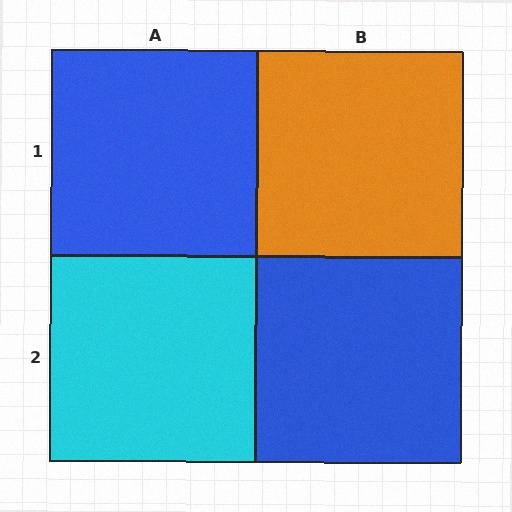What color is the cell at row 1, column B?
Orange.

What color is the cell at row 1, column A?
Blue.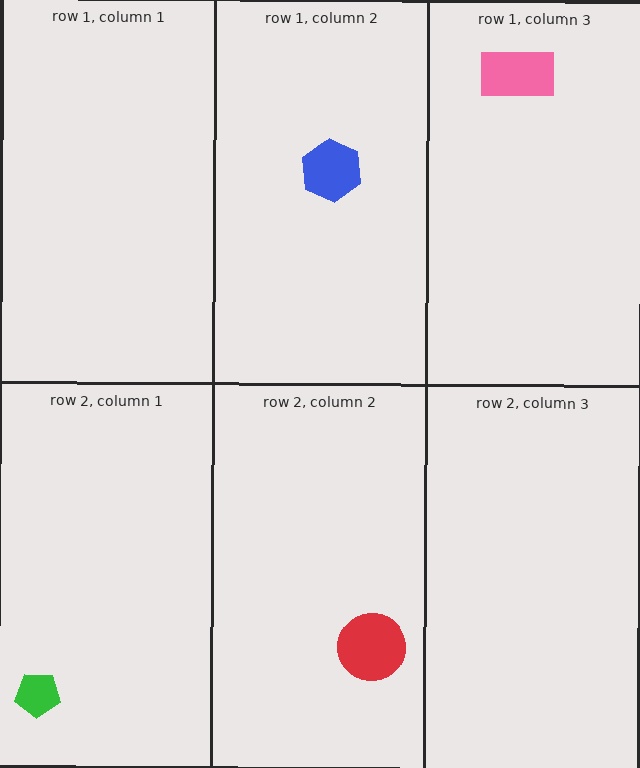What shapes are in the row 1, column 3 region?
The pink rectangle.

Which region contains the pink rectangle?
The row 1, column 3 region.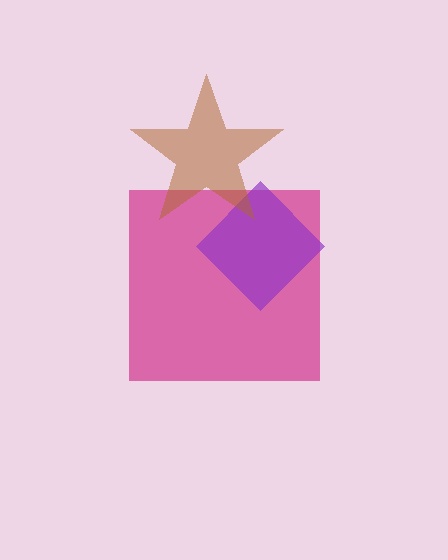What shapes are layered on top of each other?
The layered shapes are: a magenta square, a purple diamond, a brown star.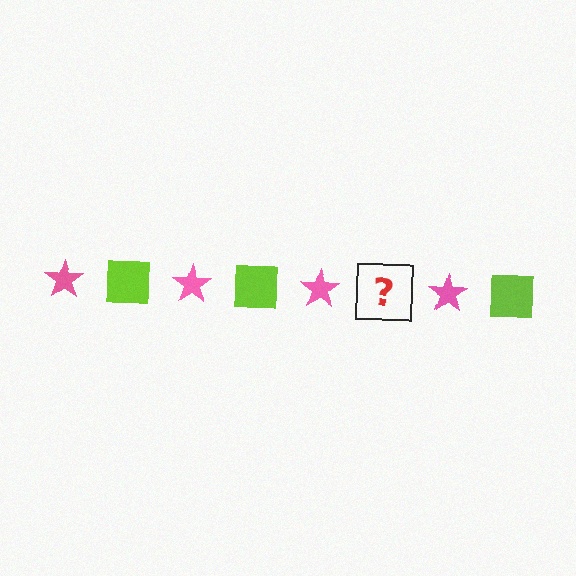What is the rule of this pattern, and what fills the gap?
The rule is that the pattern alternates between pink star and lime square. The gap should be filled with a lime square.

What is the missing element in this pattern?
The missing element is a lime square.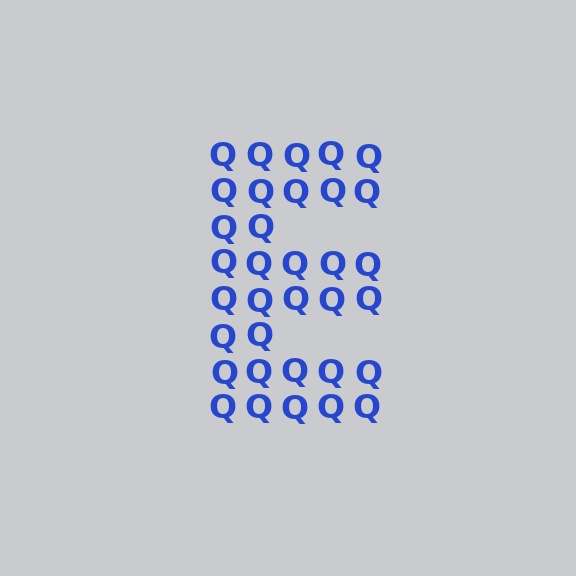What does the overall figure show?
The overall figure shows the letter E.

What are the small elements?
The small elements are letter Q's.